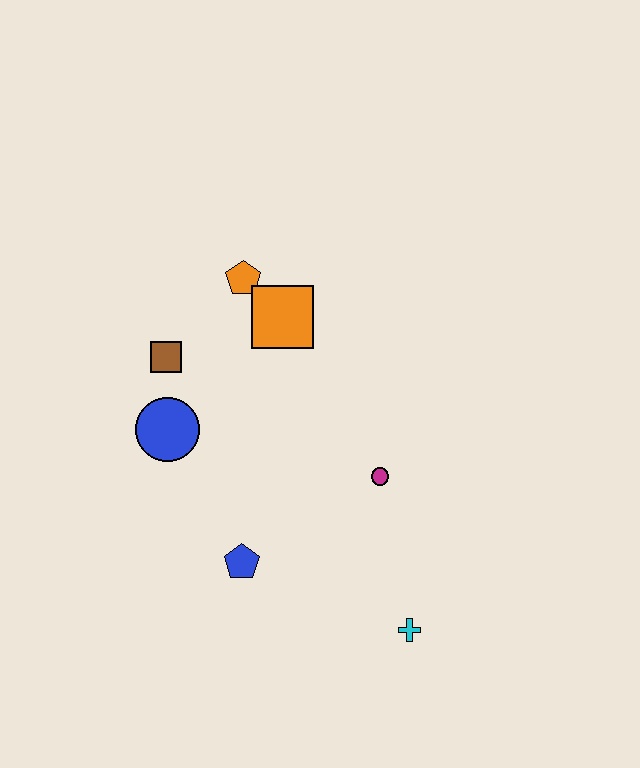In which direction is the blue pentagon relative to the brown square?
The blue pentagon is below the brown square.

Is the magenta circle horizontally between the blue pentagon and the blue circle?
No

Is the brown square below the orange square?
Yes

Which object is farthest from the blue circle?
The cyan cross is farthest from the blue circle.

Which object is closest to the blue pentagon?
The blue circle is closest to the blue pentagon.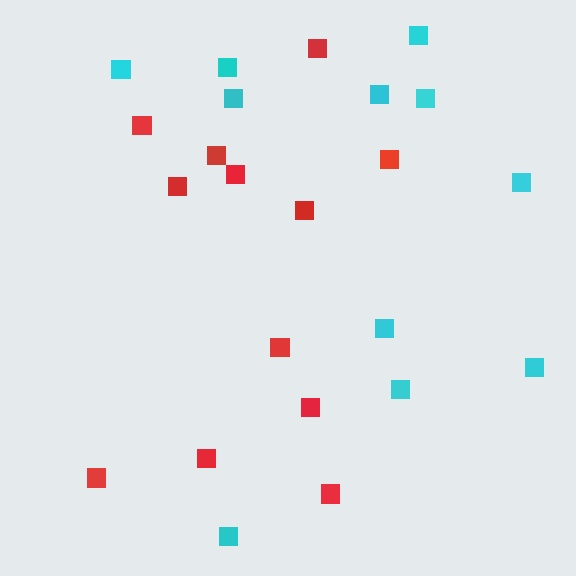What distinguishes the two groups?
There are 2 groups: one group of red squares (12) and one group of cyan squares (11).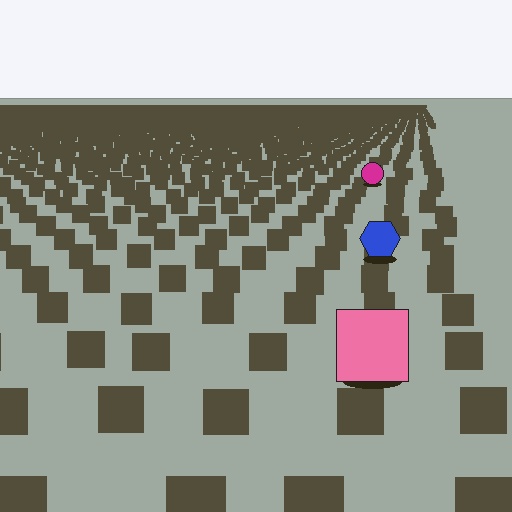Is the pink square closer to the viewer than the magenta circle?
Yes. The pink square is closer — you can tell from the texture gradient: the ground texture is coarser near it.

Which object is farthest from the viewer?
The magenta circle is farthest from the viewer. It appears smaller and the ground texture around it is denser.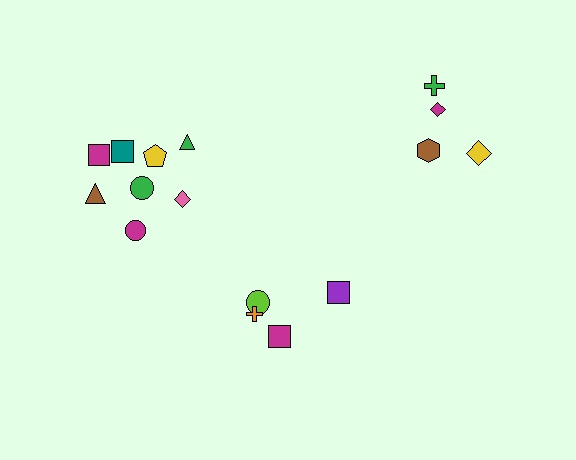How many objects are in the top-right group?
There are 4 objects.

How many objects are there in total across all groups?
There are 16 objects.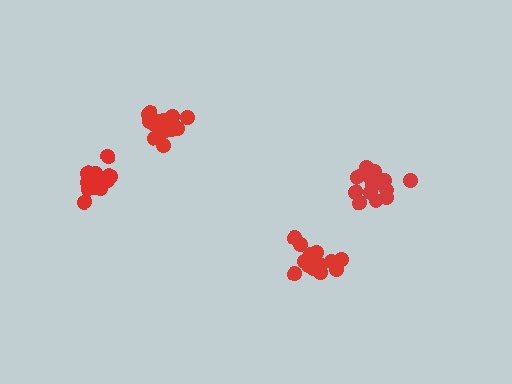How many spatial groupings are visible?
There are 4 spatial groupings.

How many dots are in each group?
Group 1: 15 dots, Group 2: 15 dots, Group 3: 15 dots, Group 4: 16 dots (61 total).